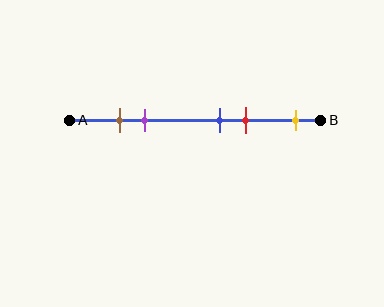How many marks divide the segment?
There are 5 marks dividing the segment.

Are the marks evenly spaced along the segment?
No, the marks are not evenly spaced.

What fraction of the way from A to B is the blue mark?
The blue mark is approximately 60% (0.6) of the way from A to B.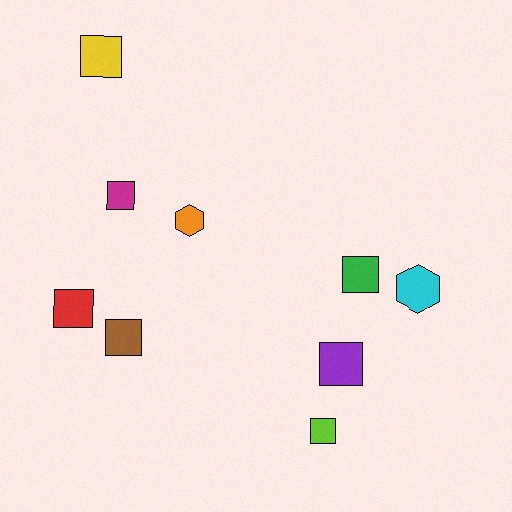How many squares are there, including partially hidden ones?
There are 7 squares.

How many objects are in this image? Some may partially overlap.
There are 9 objects.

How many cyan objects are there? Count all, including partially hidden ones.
There is 1 cyan object.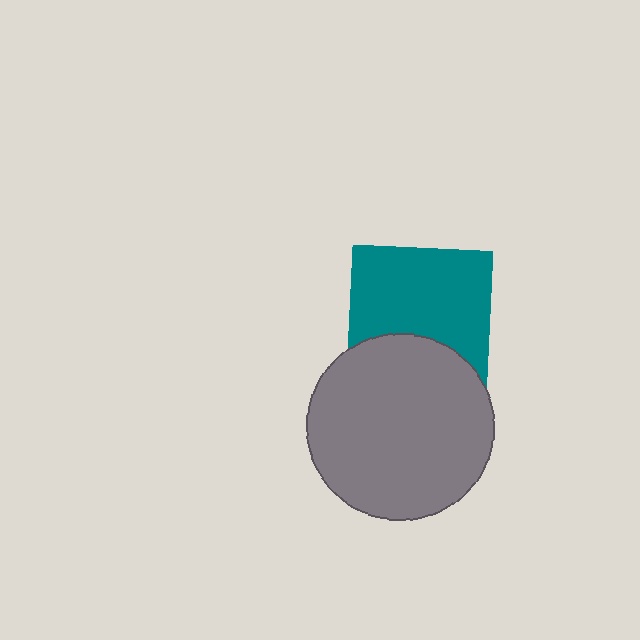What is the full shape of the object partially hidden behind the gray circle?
The partially hidden object is a teal square.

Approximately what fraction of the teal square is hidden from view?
Roughly 31% of the teal square is hidden behind the gray circle.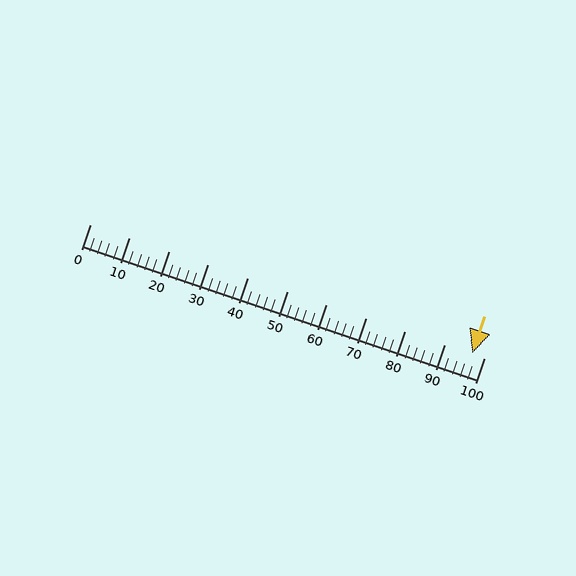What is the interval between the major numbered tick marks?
The major tick marks are spaced 10 units apart.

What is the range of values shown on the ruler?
The ruler shows values from 0 to 100.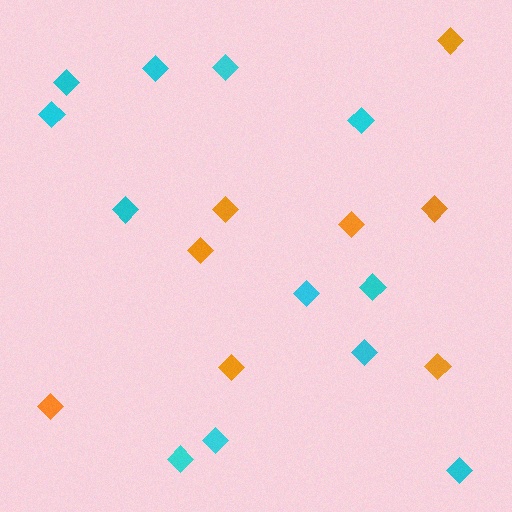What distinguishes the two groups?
There are 2 groups: one group of cyan diamonds (12) and one group of orange diamonds (8).